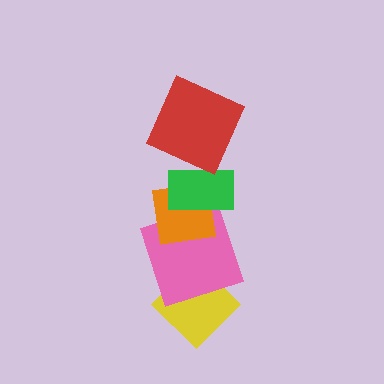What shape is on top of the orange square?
The green rectangle is on top of the orange square.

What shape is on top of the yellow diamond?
The pink square is on top of the yellow diamond.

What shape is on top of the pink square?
The orange square is on top of the pink square.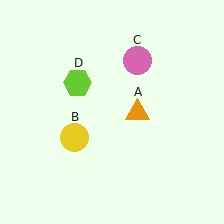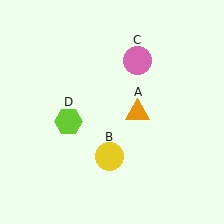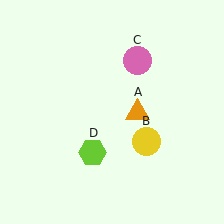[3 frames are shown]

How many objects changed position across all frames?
2 objects changed position: yellow circle (object B), lime hexagon (object D).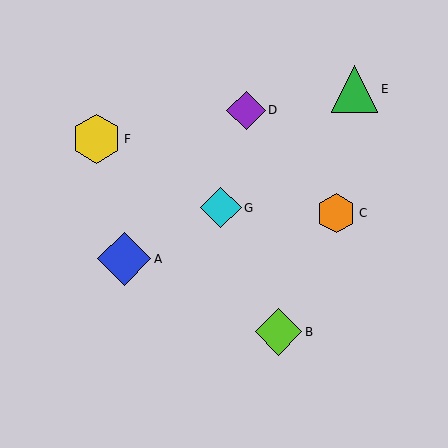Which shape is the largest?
The blue diamond (labeled A) is the largest.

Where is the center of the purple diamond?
The center of the purple diamond is at (246, 110).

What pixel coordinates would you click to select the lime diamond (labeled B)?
Click at (279, 332) to select the lime diamond B.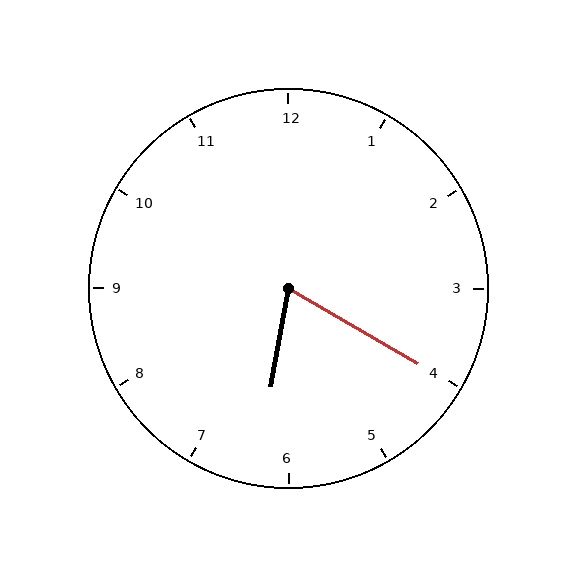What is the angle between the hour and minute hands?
Approximately 70 degrees.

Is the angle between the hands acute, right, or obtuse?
It is acute.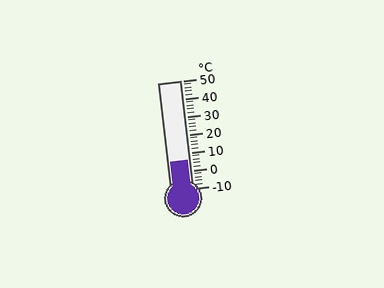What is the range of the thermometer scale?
The thermometer scale ranges from -10°C to 50°C.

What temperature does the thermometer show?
The thermometer shows approximately 6°C.